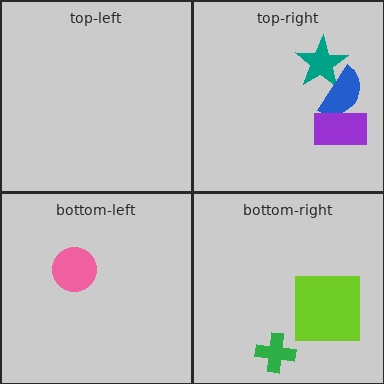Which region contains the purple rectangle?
The top-right region.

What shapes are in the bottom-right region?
The green cross, the lime square.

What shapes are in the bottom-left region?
The pink circle.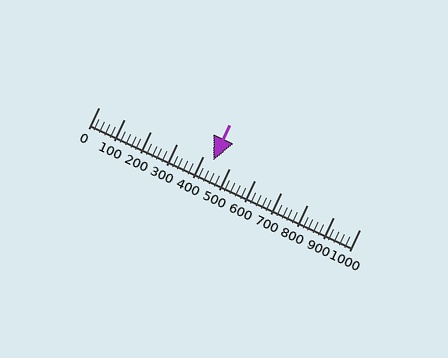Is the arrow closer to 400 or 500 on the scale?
The arrow is closer to 400.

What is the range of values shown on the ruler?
The ruler shows values from 0 to 1000.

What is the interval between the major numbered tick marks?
The major tick marks are spaced 100 units apart.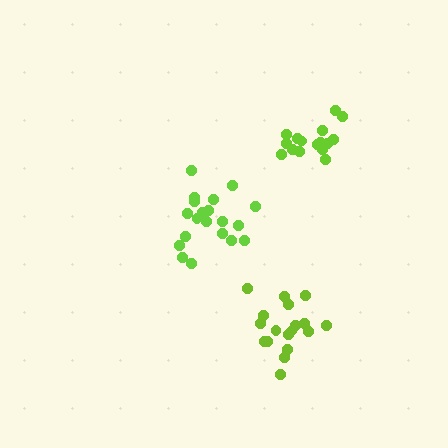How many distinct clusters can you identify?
There are 3 distinct clusters.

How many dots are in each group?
Group 1: 18 dots, Group 2: 20 dots, Group 3: 16 dots (54 total).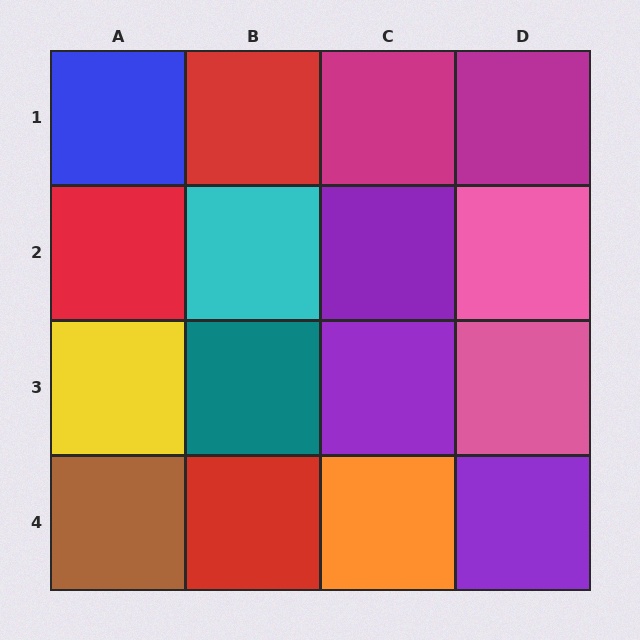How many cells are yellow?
1 cell is yellow.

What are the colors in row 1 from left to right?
Blue, red, magenta, magenta.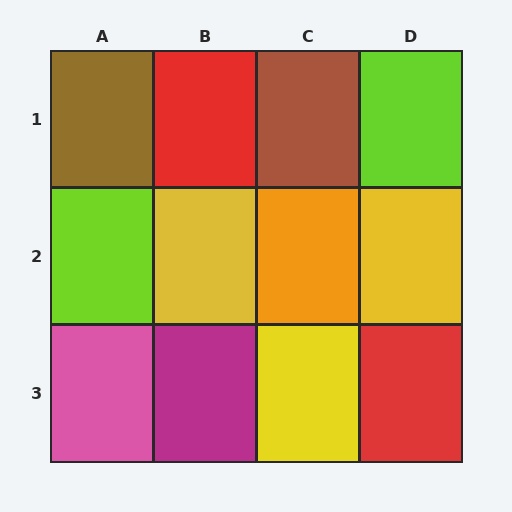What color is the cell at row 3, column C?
Yellow.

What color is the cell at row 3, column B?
Magenta.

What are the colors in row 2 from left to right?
Lime, yellow, orange, yellow.